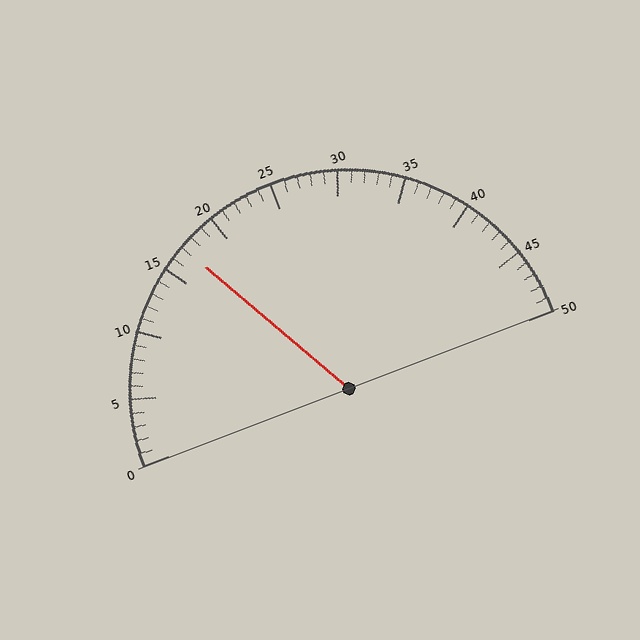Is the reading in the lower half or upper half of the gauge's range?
The reading is in the lower half of the range (0 to 50).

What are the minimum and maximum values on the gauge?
The gauge ranges from 0 to 50.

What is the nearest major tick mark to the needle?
The nearest major tick mark is 15.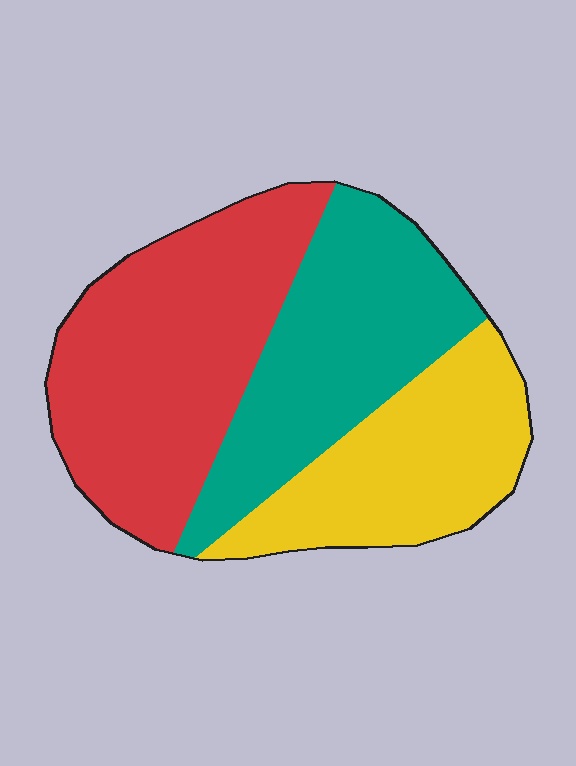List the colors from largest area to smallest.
From largest to smallest: red, teal, yellow.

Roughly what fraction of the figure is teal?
Teal takes up about one third (1/3) of the figure.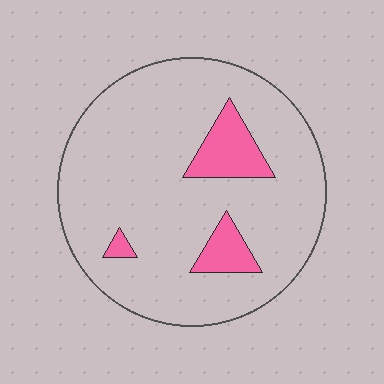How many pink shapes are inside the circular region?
3.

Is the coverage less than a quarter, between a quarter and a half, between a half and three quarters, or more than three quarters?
Less than a quarter.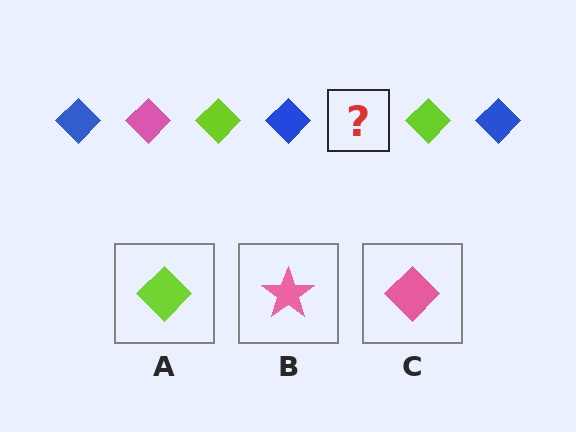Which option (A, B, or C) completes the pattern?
C.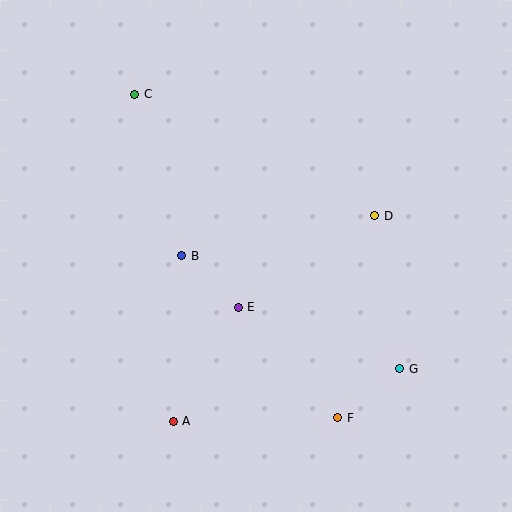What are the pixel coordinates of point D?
Point D is at (375, 216).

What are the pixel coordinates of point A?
Point A is at (173, 421).